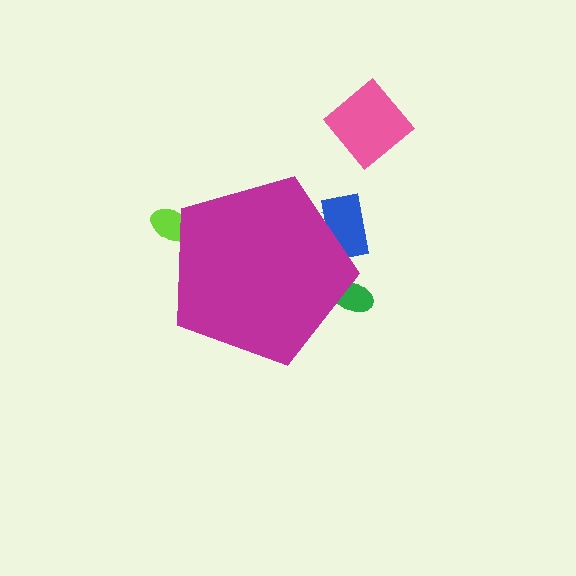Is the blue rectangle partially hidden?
Yes, the blue rectangle is partially hidden behind the magenta pentagon.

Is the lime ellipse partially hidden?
Yes, the lime ellipse is partially hidden behind the magenta pentagon.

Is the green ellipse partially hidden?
Yes, the green ellipse is partially hidden behind the magenta pentagon.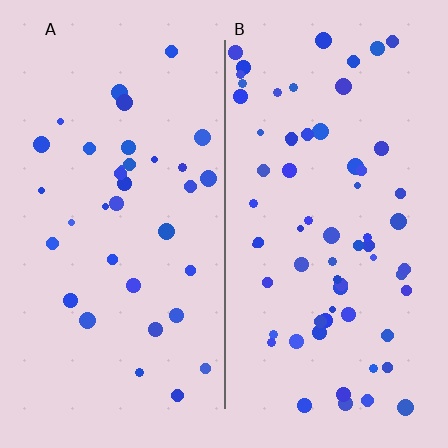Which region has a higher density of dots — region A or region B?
B (the right).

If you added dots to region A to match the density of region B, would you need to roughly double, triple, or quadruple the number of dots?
Approximately double.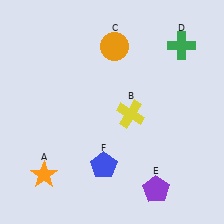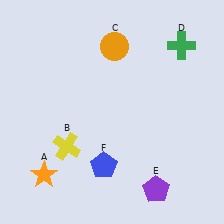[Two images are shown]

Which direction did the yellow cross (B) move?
The yellow cross (B) moved left.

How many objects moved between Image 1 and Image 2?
1 object moved between the two images.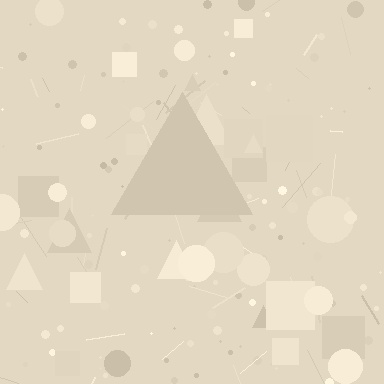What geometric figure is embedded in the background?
A triangle is embedded in the background.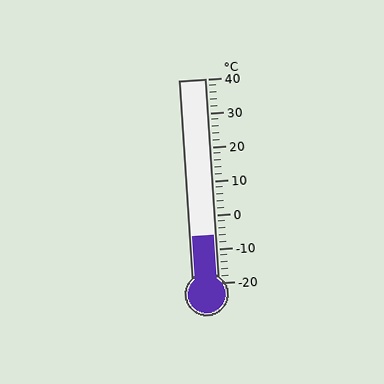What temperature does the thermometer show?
The thermometer shows approximately -6°C.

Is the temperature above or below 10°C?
The temperature is below 10°C.